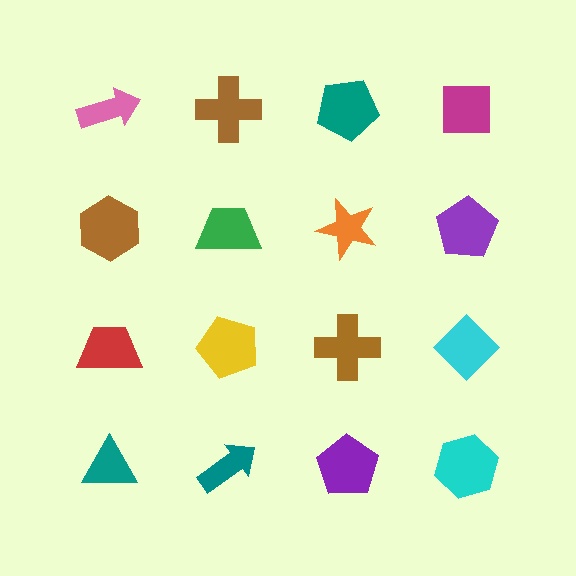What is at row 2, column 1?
A brown hexagon.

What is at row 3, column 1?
A red trapezoid.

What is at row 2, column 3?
An orange star.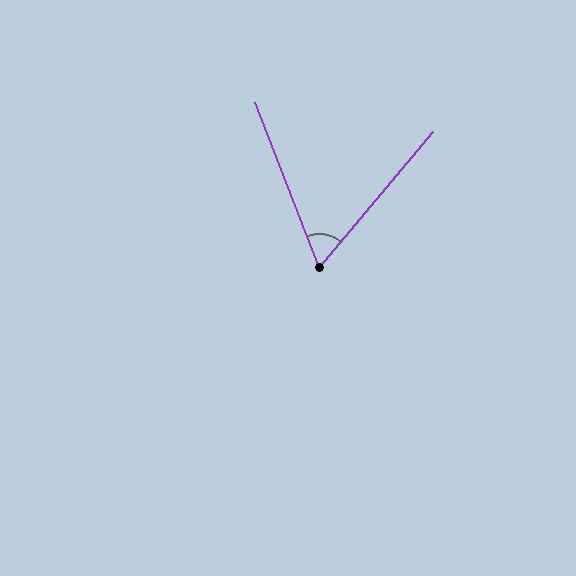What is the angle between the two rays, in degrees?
Approximately 61 degrees.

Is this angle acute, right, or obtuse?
It is acute.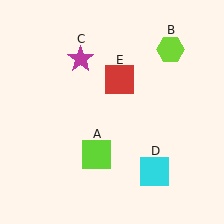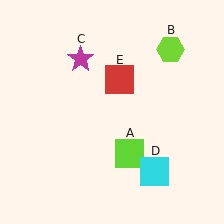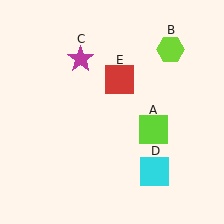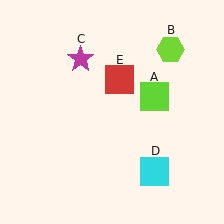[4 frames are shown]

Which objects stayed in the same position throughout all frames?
Lime hexagon (object B) and magenta star (object C) and cyan square (object D) and red square (object E) remained stationary.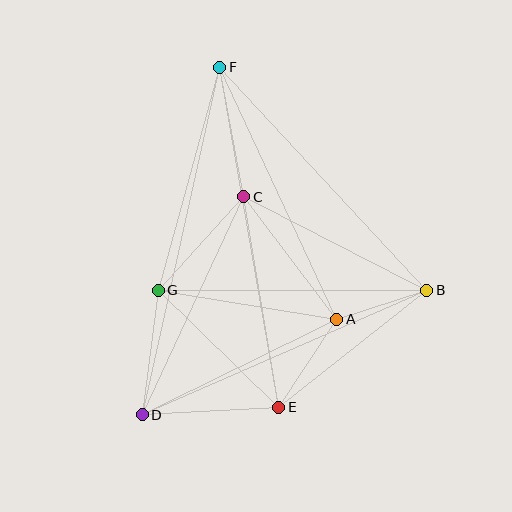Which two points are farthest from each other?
Points D and F are farthest from each other.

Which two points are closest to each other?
Points A and B are closest to each other.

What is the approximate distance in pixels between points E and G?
The distance between E and G is approximately 168 pixels.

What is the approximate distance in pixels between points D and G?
The distance between D and G is approximately 126 pixels.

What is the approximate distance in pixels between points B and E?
The distance between B and E is approximately 189 pixels.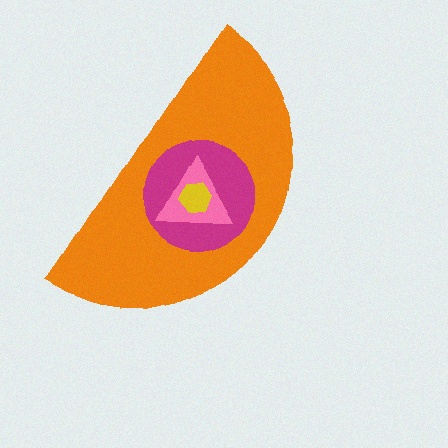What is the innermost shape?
The yellow hexagon.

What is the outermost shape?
The orange semicircle.